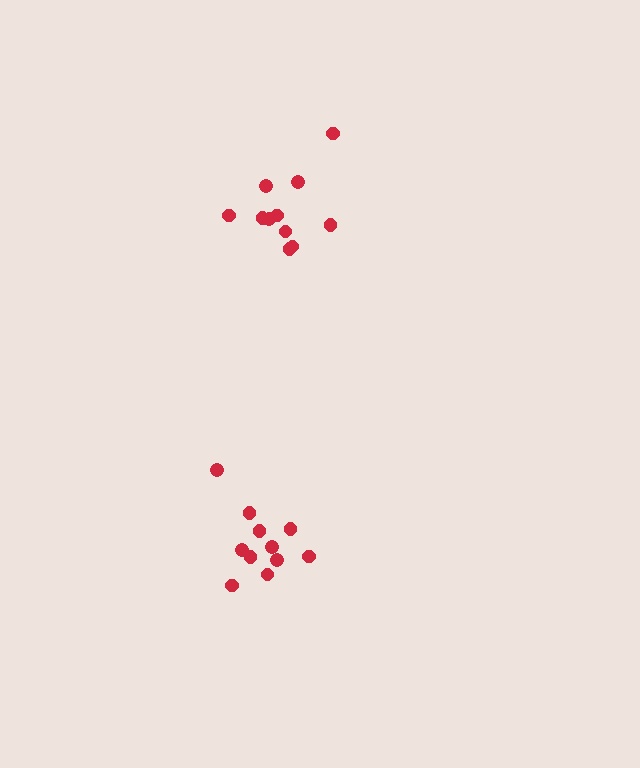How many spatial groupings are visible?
There are 2 spatial groupings.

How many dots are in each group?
Group 1: 11 dots, Group 2: 11 dots (22 total).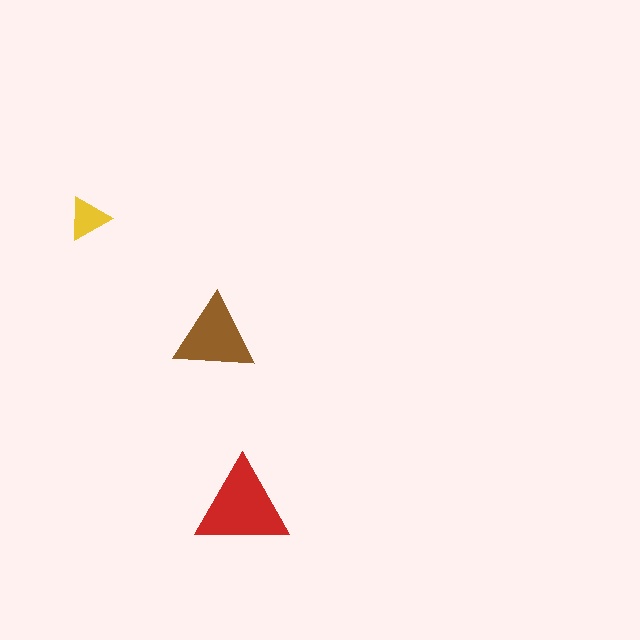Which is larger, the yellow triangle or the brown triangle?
The brown one.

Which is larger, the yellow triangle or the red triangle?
The red one.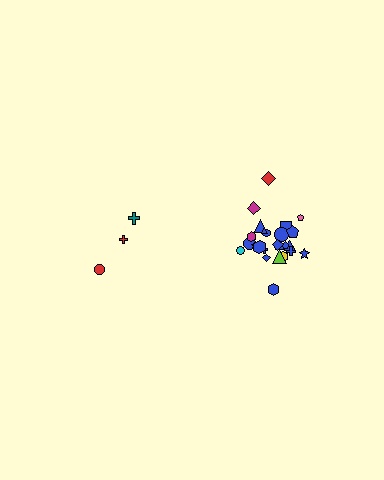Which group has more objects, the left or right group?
The right group.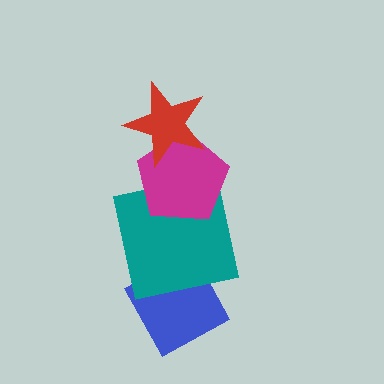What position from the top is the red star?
The red star is 1st from the top.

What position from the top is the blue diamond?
The blue diamond is 4th from the top.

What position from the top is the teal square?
The teal square is 3rd from the top.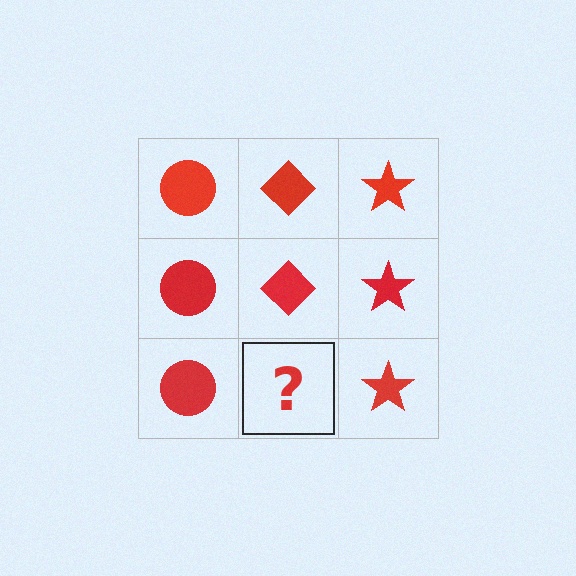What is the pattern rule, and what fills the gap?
The rule is that each column has a consistent shape. The gap should be filled with a red diamond.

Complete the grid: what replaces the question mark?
The question mark should be replaced with a red diamond.